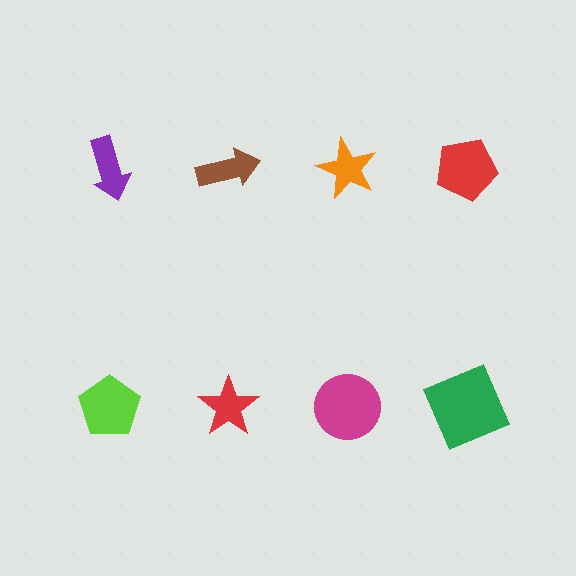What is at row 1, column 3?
An orange star.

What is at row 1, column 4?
A red pentagon.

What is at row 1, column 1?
A purple arrow.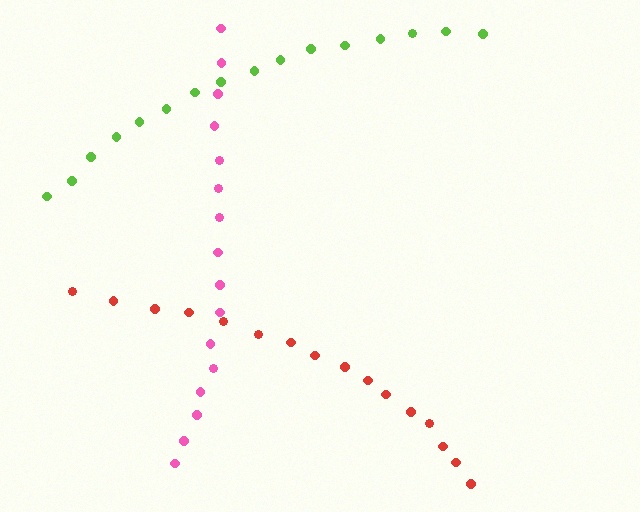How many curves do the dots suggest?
There are 3 distinct paths.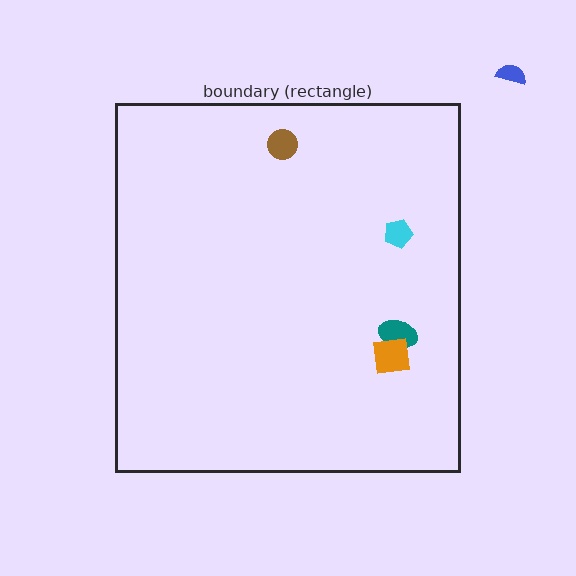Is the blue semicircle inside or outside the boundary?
Outside.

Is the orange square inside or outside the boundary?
Inside.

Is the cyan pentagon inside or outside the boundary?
Inside.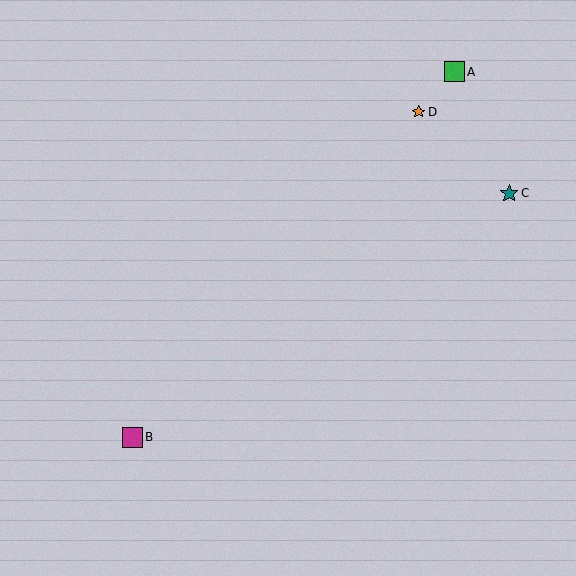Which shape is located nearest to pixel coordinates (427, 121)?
The orange star (labeled D) at (418, 112) is nearest to that location.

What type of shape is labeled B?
Shape B is a magenta square.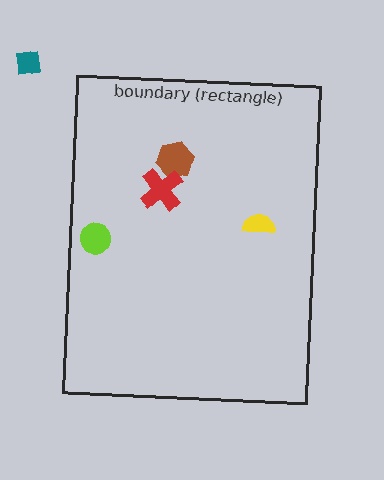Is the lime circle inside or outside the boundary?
Inside.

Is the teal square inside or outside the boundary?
Outside.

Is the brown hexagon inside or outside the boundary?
Inside.